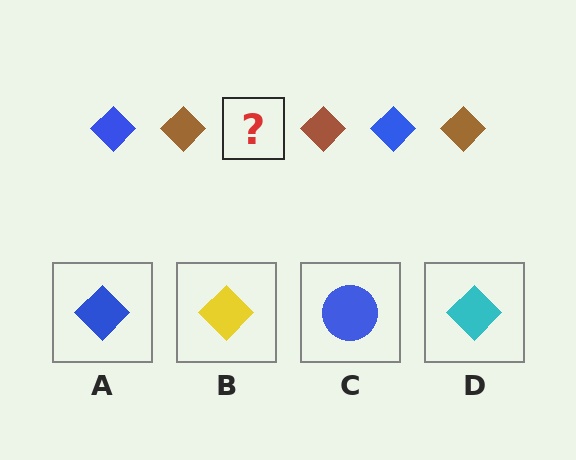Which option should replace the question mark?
Option A.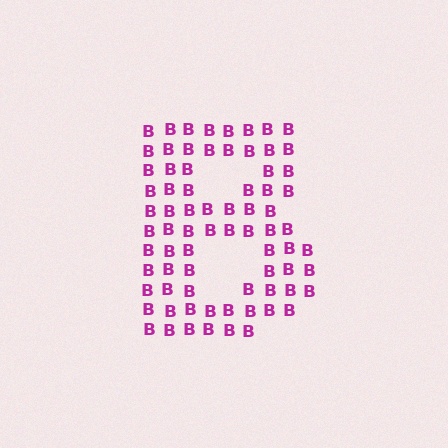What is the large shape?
The large shape is the letter B.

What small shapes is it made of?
It is made of small letter B's.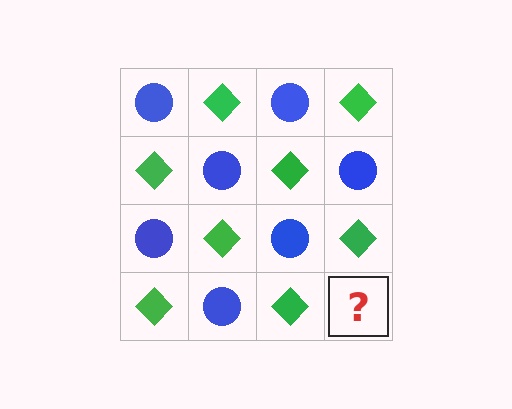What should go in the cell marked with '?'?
The missing cell should contain a blue circle.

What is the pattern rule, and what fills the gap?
The rule is that it alternates blue circle and green diamond in a checkerboard pattern. The gap should be filled with a blue circle.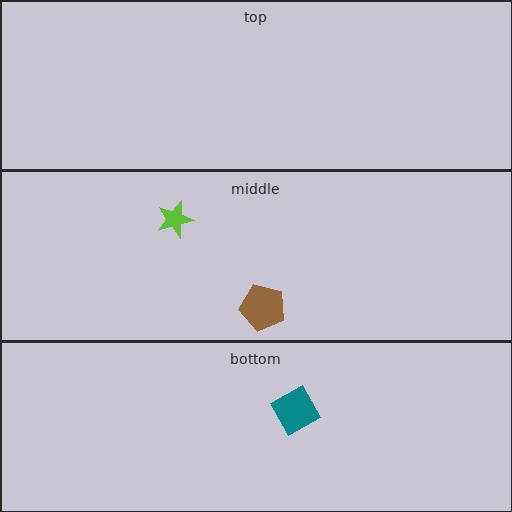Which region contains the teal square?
The bottom region.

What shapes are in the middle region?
The lime star, the brown pentagon.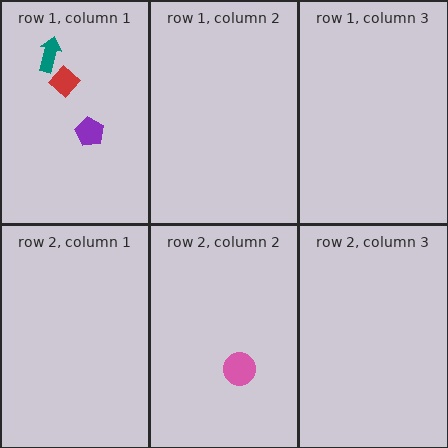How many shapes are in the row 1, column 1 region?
3.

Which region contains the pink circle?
The row 2, column 2 region.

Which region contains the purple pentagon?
The row 1, column 1 region.